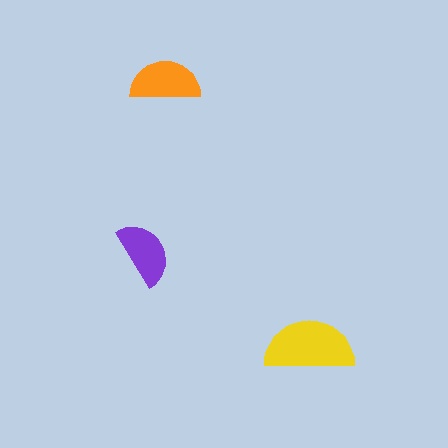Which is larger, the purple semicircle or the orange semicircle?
The orange one.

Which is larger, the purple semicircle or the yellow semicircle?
The yellow one.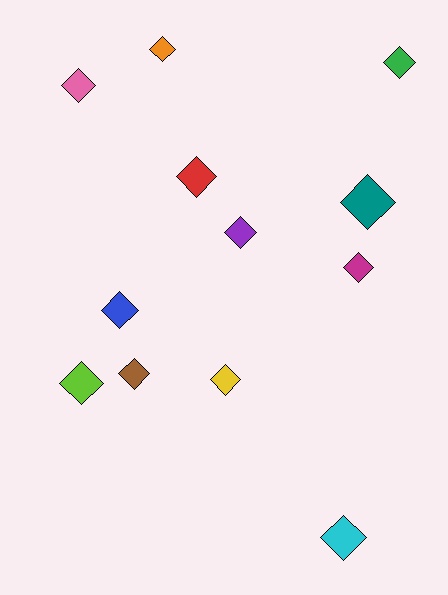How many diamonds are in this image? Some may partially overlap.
There are 12 diamonds.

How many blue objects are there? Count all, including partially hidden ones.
There is 1 blue object.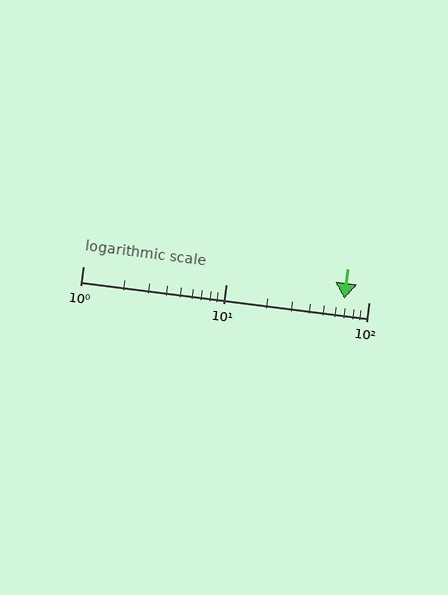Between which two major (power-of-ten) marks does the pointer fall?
The pointer is between 10 and 100.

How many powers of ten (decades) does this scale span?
The scale spans 2 decades, from 1 to 100.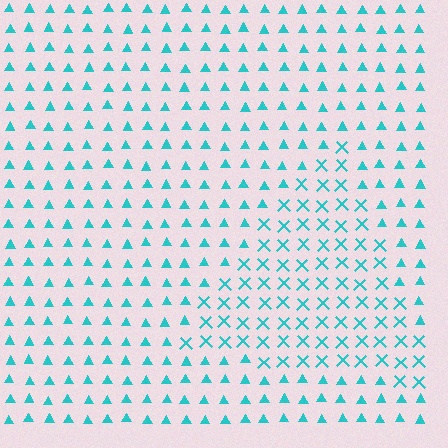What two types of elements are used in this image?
The image uses X marks inside the triangle region and triangles outside it.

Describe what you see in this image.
The image is filled with small cyan elements arranged in a uniform grid. A triangle-shaped region contains X marks, while the surrounding area contains triangles. The boundary is defined purely by the change in element shape.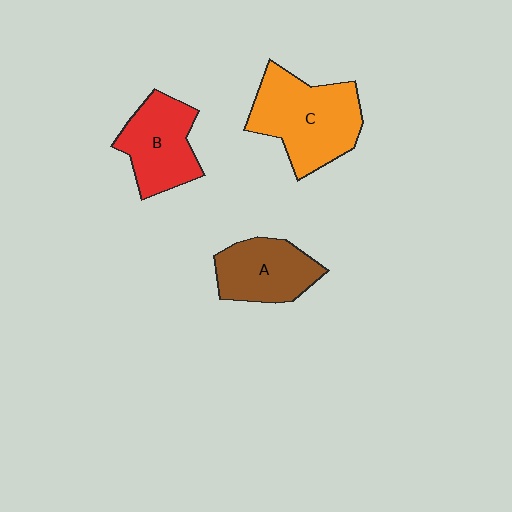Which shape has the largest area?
Shape C (orange).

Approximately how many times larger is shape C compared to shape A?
Approximately 1.5 times.